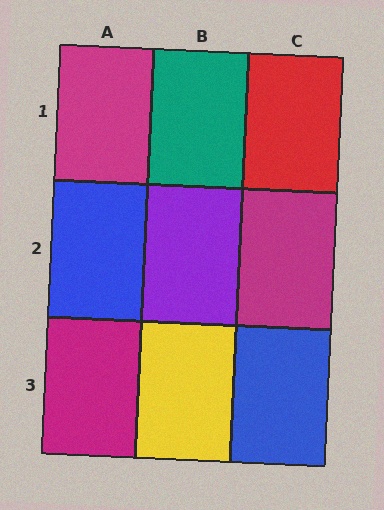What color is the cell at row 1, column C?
Red.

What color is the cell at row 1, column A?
Magenta.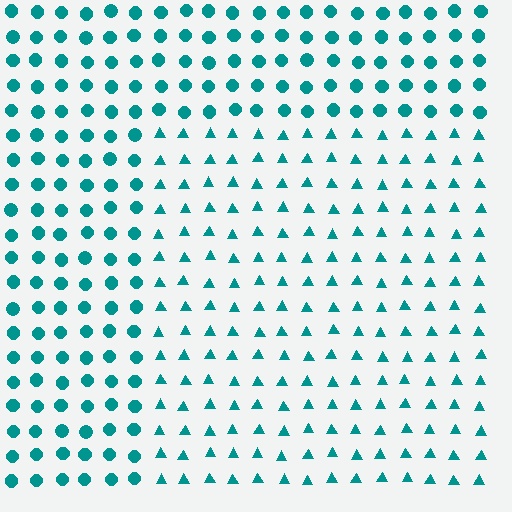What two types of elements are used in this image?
The image uses triangles inside the rectangle region and circles outside it.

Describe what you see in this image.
The image is filled with small teal elements arranged in a uniform grid. A rectangle-shaped region contains triangles, while the surrounding area contains circles. The boundary is defined purely by the change in element shape.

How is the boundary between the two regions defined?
The boundary is defined by a change in element shape: triangles inside vs. circles outside. All elements share the same color and spacing.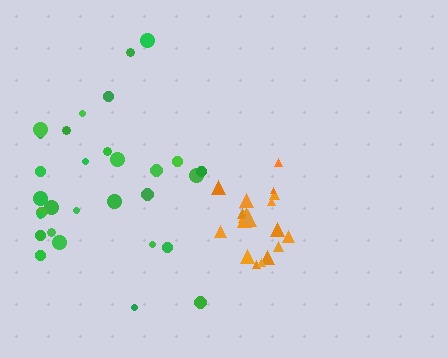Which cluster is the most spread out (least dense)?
Green.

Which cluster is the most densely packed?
Orange.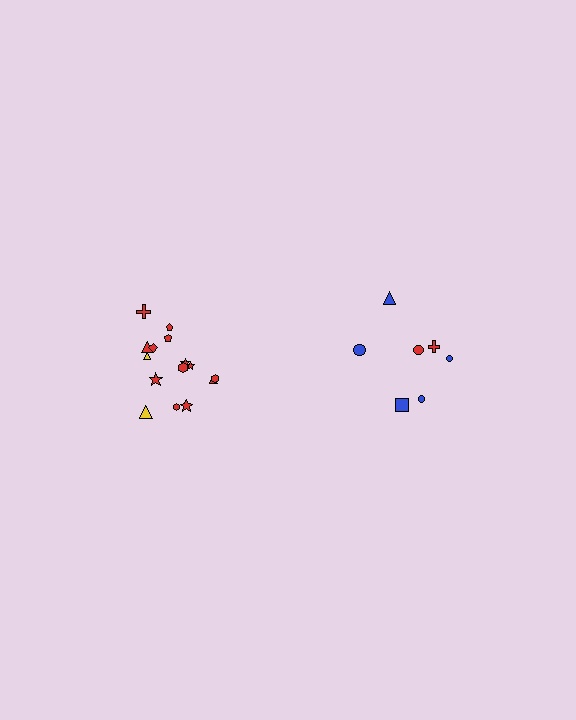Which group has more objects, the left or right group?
The left group.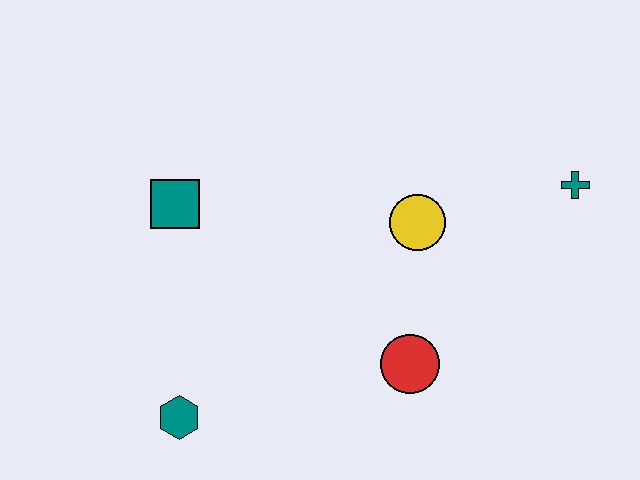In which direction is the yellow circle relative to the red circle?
The yellow circle is above the red circle.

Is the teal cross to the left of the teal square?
No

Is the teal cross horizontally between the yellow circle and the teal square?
No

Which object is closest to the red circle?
The yellow circle is closest to the red circle.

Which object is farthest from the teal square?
The teal cross is farthest from the teal square.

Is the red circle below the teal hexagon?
No